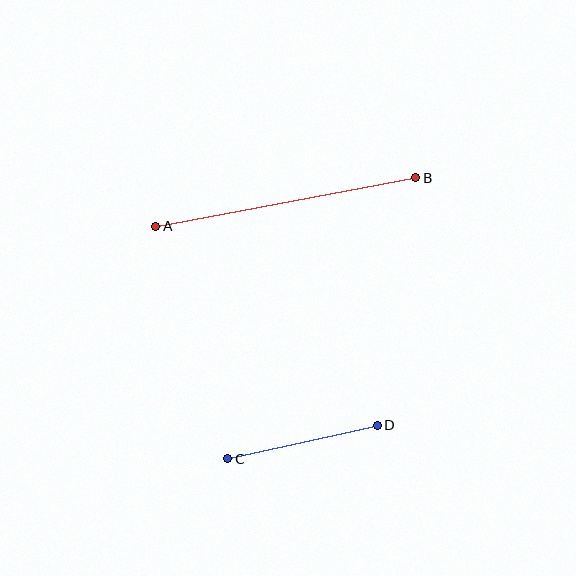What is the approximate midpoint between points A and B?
The midpoint is at approximately (286, 202) pixels.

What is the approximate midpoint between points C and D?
The midpoint is at approximately (303, 442) pixels.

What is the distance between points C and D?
The distance is approximately 153 pixels.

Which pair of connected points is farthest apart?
Points A and B are farthest apart.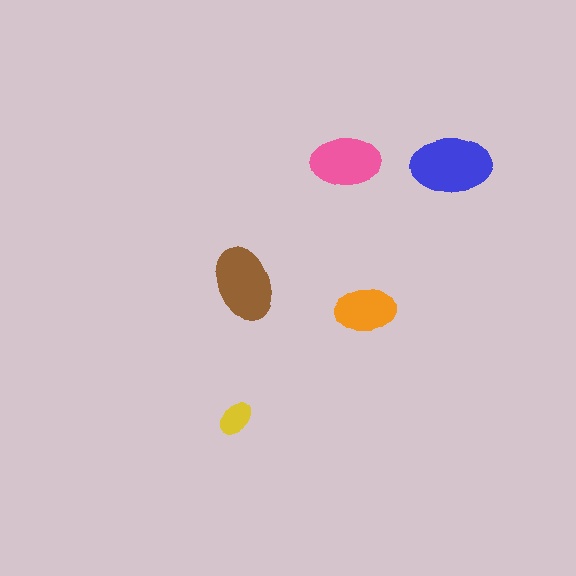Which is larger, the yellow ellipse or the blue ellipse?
The blue one.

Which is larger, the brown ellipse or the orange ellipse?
The brown one.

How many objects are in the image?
There are 5 objects in the image.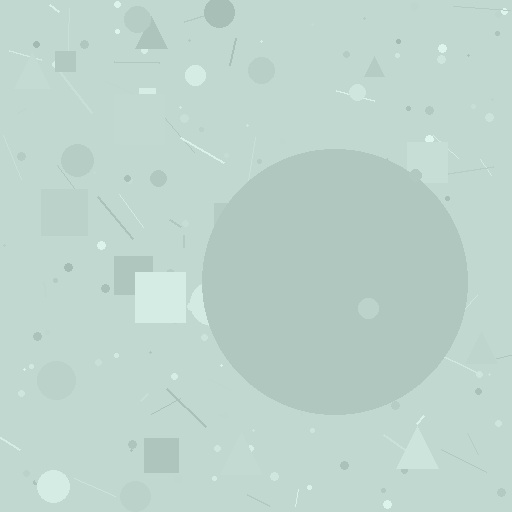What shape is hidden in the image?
A circle is hidden in the image.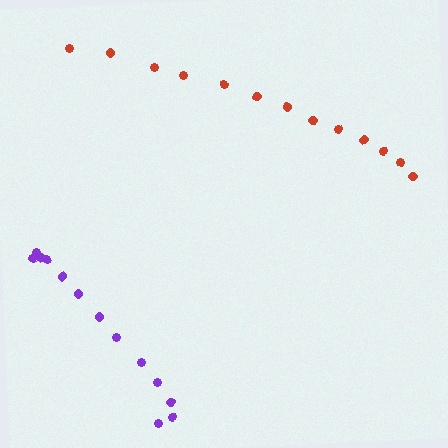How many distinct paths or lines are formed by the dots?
There are 2 distinct paths.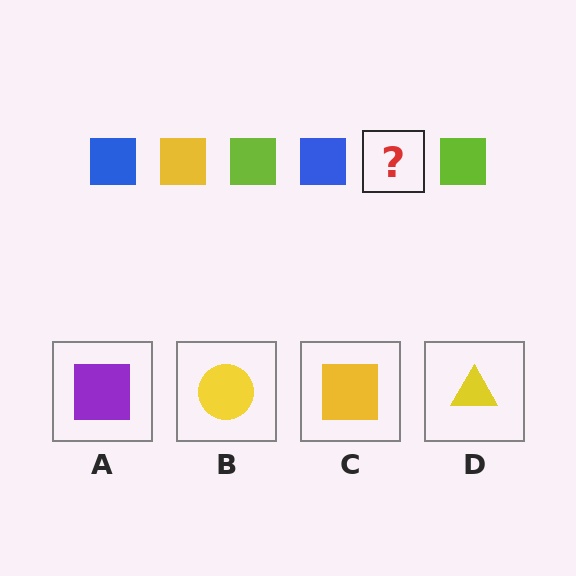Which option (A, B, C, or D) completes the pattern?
C.